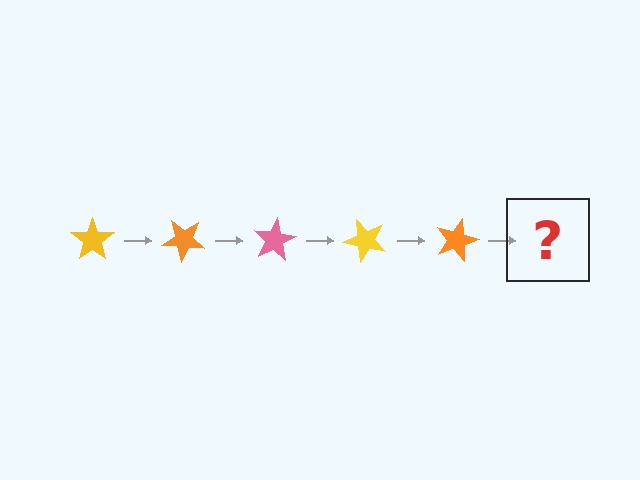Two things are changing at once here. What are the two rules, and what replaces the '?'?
The two rules are that it rotates 40 degrees each step and the color cycles through yellow, orange, and pink. The '?' should be a pink star, rotated 200 degrees from the start.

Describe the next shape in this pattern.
It should be a pink star, rotated 200 degrees from the start.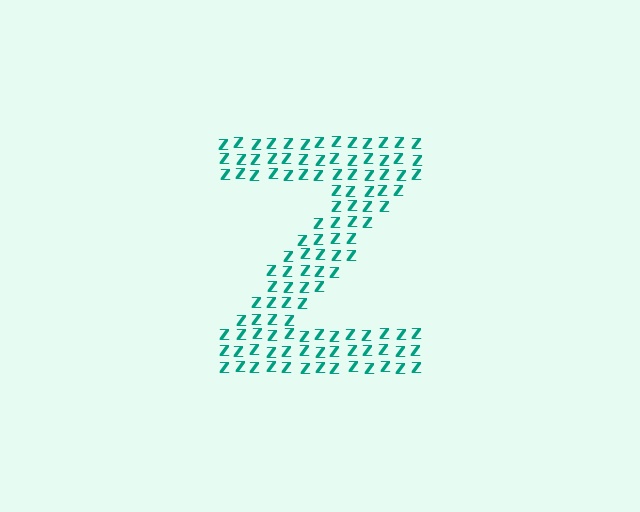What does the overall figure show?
The overall figure shows the letter Z.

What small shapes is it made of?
It is made of small letter Z's.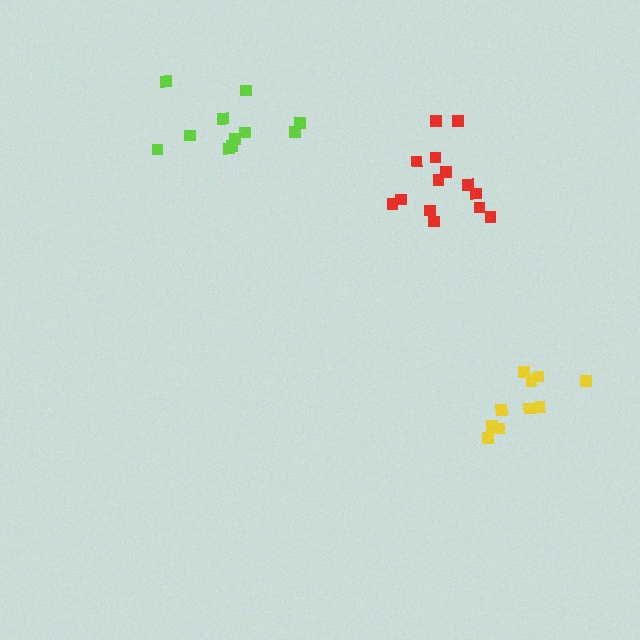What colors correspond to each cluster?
The clusters are colored: yellow, lime, red.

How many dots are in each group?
Group 1: 10 dots, Group 2: 11 dots, Group 3: 14 dots (35 total).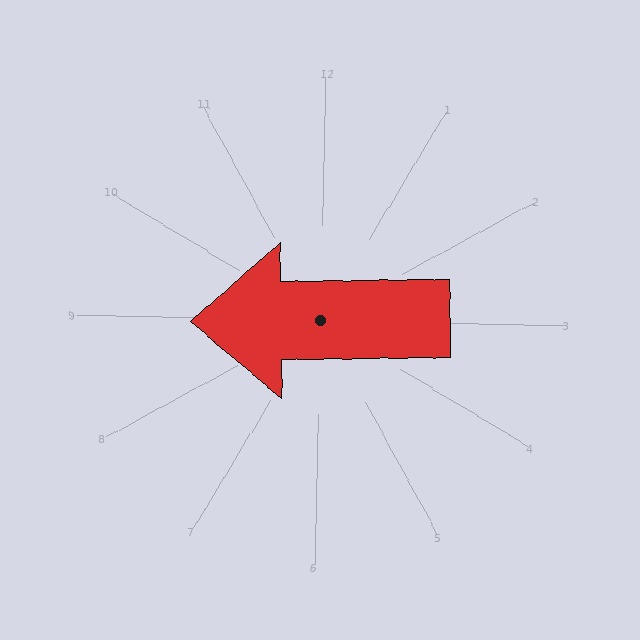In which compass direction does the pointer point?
West.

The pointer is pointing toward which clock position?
Roughly 9 o'clock.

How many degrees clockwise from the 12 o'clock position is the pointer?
Approximately 268 degrees.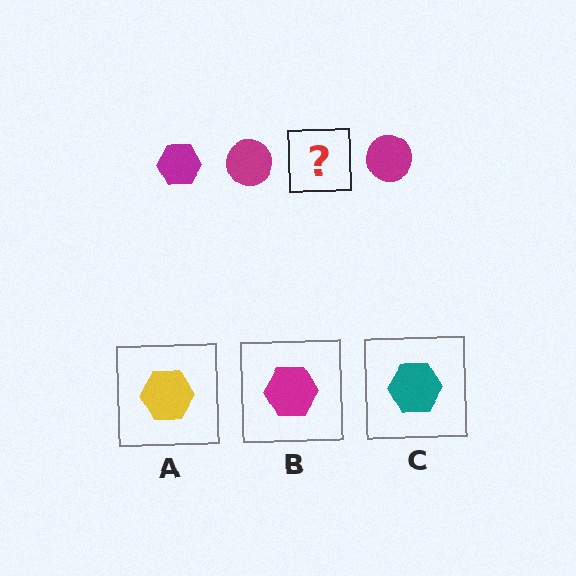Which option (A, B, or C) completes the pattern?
B.